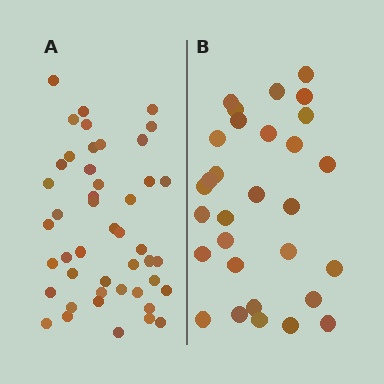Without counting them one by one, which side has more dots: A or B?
Region A (the left region) has more dots.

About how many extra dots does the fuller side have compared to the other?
Region A has approximately 15 more dots than region B.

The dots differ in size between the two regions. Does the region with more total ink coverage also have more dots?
No. Region B has more total ink coverage because its dots are larger, but region A actually contains more individual dots. Total area can be misleading — the number of items is what matters here.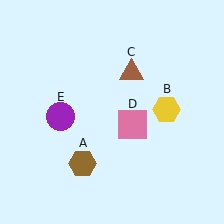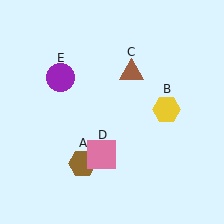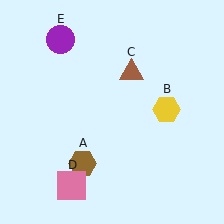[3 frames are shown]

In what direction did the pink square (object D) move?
The pink square (object D) moved down and to the left.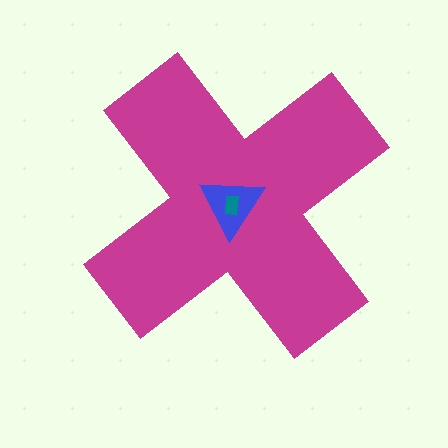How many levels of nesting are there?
3.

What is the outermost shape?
The magenta cross.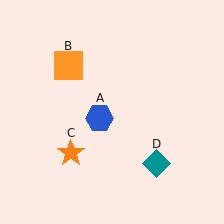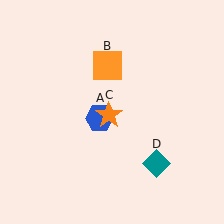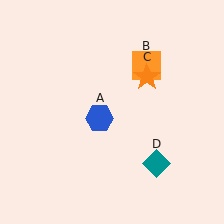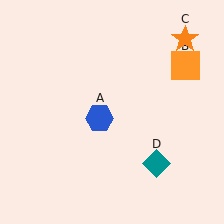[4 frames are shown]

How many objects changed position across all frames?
2 objects changed position: orange square (object B), orange star (object C).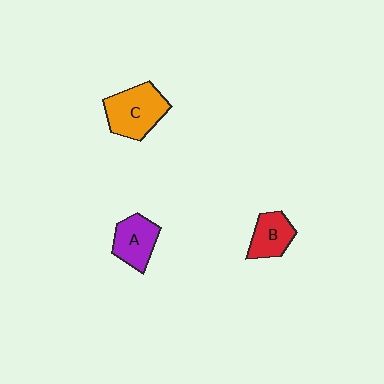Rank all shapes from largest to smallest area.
From largest to smallest: C (orange), A (purple), B (red).